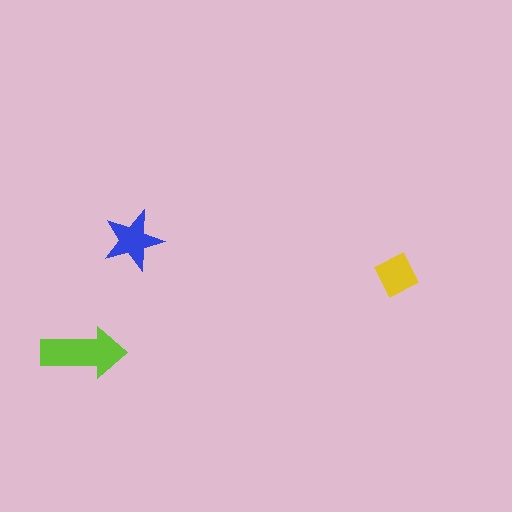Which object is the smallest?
The yellow diamond.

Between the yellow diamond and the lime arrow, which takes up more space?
The lime arrow.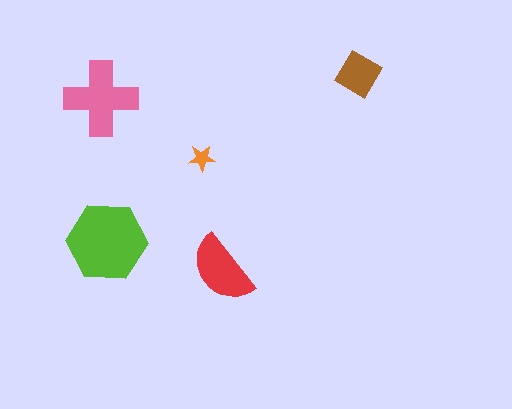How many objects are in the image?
There are 5 objects in the image.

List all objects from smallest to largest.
The orange star, the brown diamond, the red semicircle, the pink cross, the lime hexagon.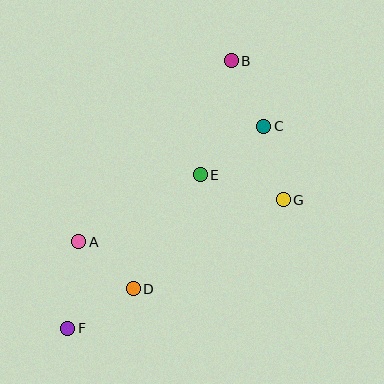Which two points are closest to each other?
Points A and D are closest to each other.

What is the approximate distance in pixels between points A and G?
The distance between A and G is approximately 209 pixels.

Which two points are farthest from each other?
Points B and F are farthest from each other.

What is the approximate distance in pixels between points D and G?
The distance between D and G is approximately 175 pixels.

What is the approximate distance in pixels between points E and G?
The distance between E and G is approximately 87 pixels.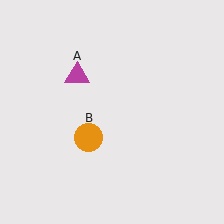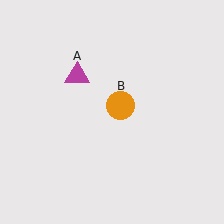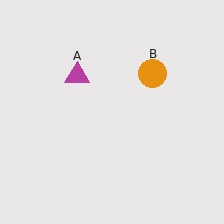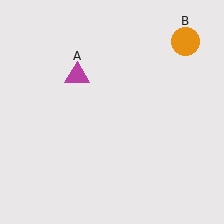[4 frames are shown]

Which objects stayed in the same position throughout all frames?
Magenta triangle (object A) remained stationary.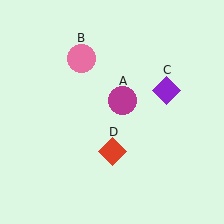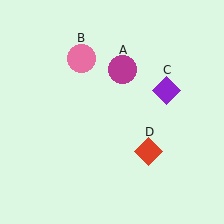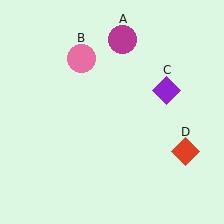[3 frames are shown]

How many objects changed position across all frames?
2 objects changed position: magenta circle (object A), red diamond (object D).